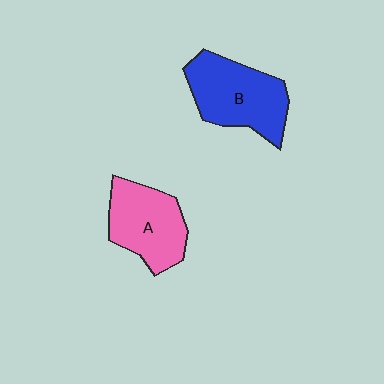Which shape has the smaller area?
Shape A (pink).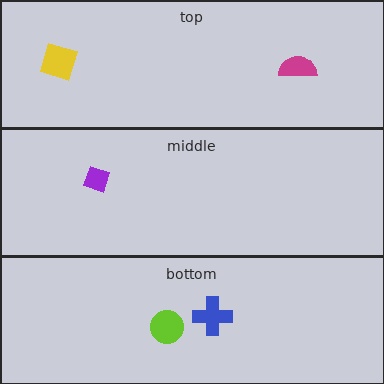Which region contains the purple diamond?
The middle region.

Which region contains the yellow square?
The top region.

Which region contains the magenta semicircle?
The top region.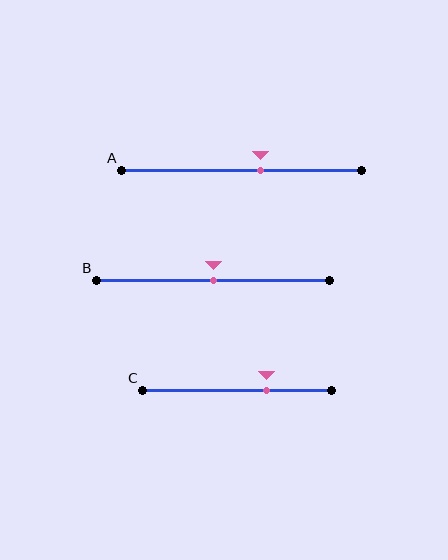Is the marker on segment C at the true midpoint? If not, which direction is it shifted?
No, the marker on segment C is shifted to the right by about 16% of the segment length.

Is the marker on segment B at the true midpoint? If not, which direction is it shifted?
Yes, the marker on segment B is at the true midpoint.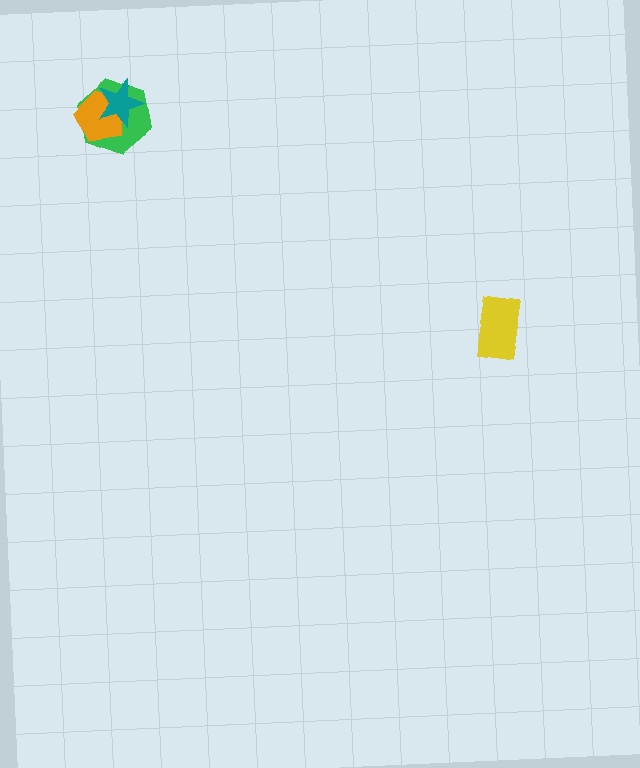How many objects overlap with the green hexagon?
2 objects overlap with the green hexagon.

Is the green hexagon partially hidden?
Yes, it is partially covered by another shape.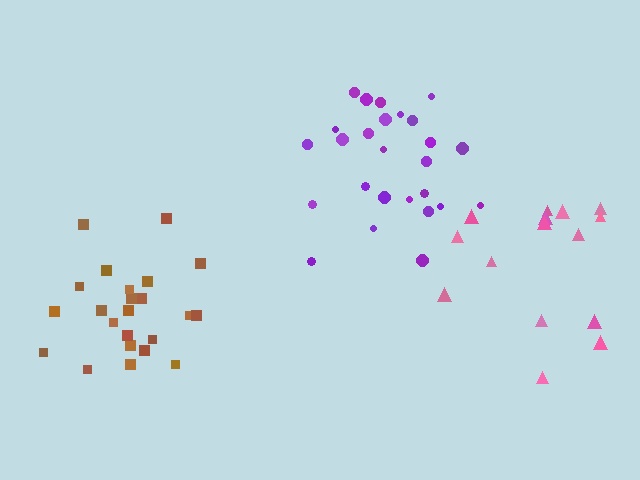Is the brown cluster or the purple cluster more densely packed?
Brown.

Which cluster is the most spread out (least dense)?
Pink.